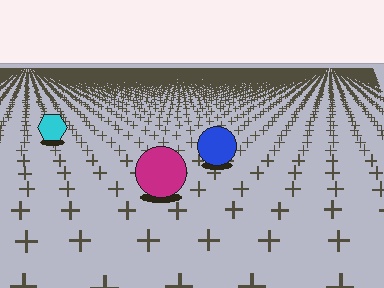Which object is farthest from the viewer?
The cyan hexagon is farthest from the viewer. It appears smaller and the ground texture around it is denser.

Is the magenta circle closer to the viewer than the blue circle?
Yes. The magenta circle is closer — you can tell from the texture gradient: the ground texture is coarser near it.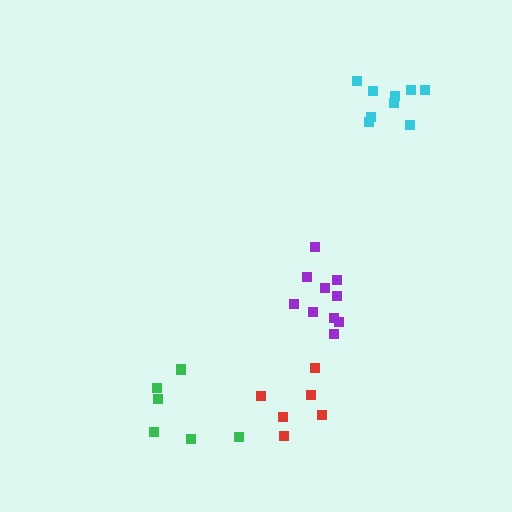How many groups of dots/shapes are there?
There are 4 groups.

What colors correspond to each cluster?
The clusters are colored: green, purple, red, cyan.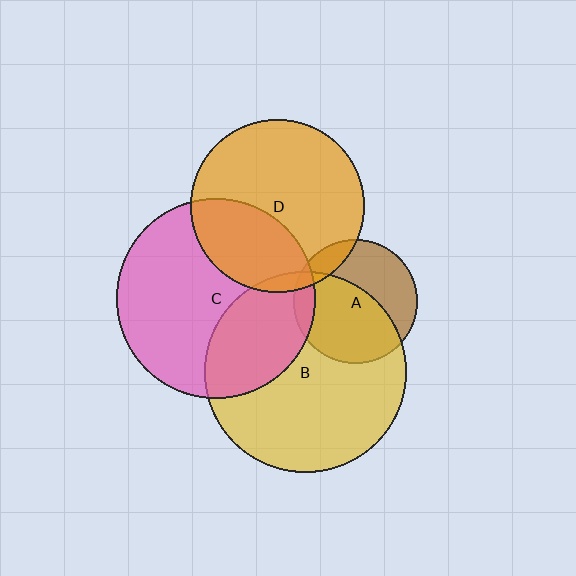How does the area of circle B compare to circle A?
Approximately 2.6 times.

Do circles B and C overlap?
Yes.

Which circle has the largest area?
Circle B (yellow).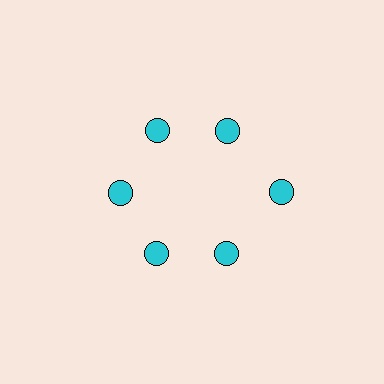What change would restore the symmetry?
The symmetry would be restored by moving it inward, back onto the ring so that all 6 circles sit at equal angles and equal distance from the center.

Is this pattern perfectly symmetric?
No. The 6 cyan circles are arranged in a ring, but one element near the 3 o'clock position is pushed outward from the center, breaking the 6-fold rotational symmetry.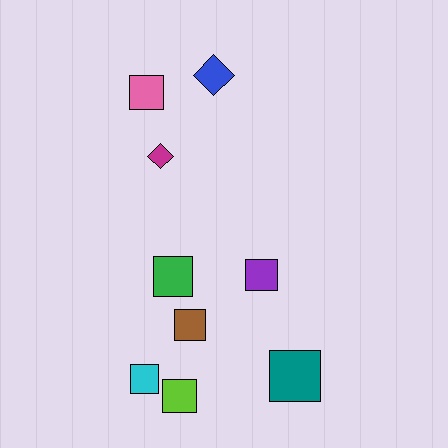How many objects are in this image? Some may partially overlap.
There are 9 objects.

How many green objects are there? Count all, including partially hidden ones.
There is 1 green object.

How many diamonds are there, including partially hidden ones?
There are 2 diamonds.